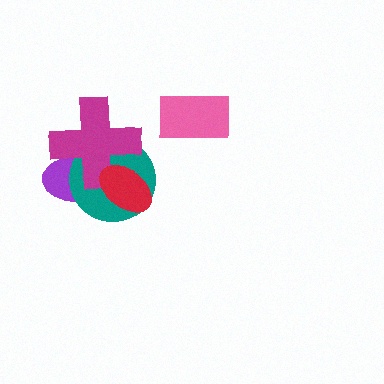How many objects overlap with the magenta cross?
3 objects overlap with the magenta cross.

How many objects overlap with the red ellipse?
3 objects overlap with the red ellipse.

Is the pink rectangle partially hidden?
No, no other shape covers it.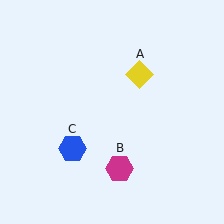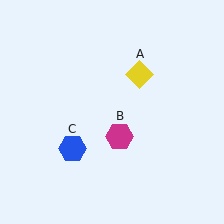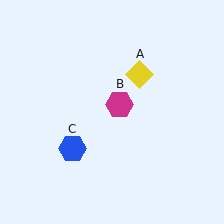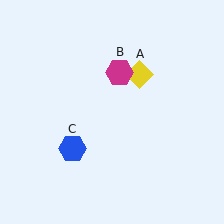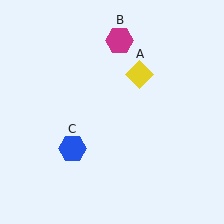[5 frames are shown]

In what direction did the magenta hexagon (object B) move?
The magenta hexagon (object B) moved up.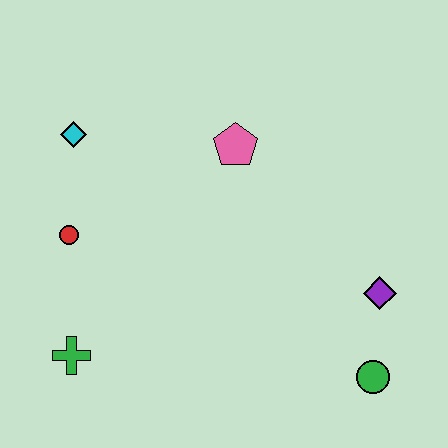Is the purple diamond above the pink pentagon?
No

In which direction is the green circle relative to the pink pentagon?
The green circle is below the pink pentagon.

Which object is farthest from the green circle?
The cyan diamond is farthest from the green circle.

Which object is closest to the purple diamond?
The green circle is closest to the purple diamond.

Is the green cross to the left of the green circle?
Yes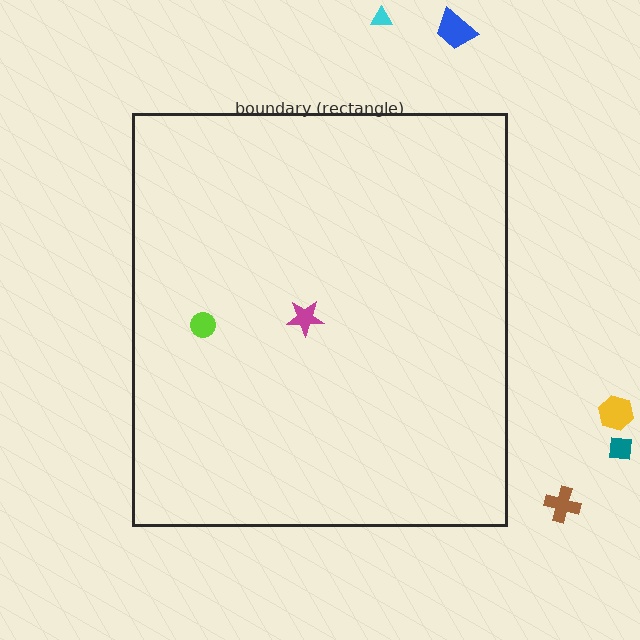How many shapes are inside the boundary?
2 inside, 5 outside.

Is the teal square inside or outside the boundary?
Outside.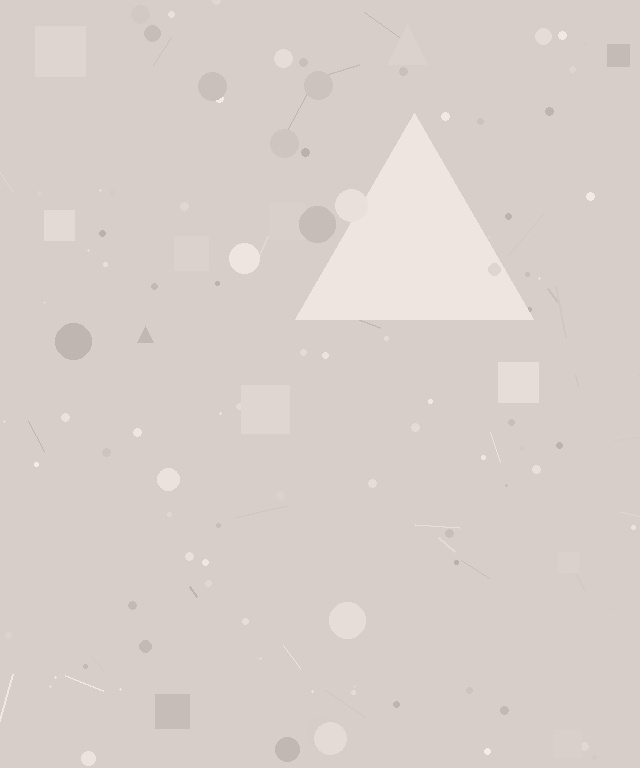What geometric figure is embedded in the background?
A triangle is embedded in the background.